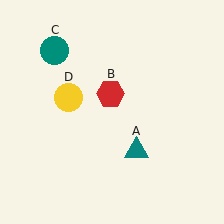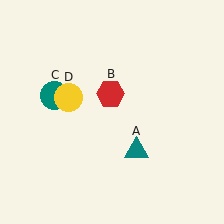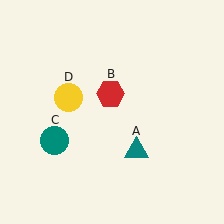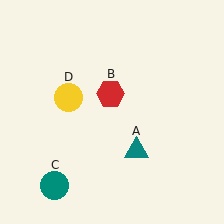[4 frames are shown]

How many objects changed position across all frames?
1 object changed position: teal circle (object C).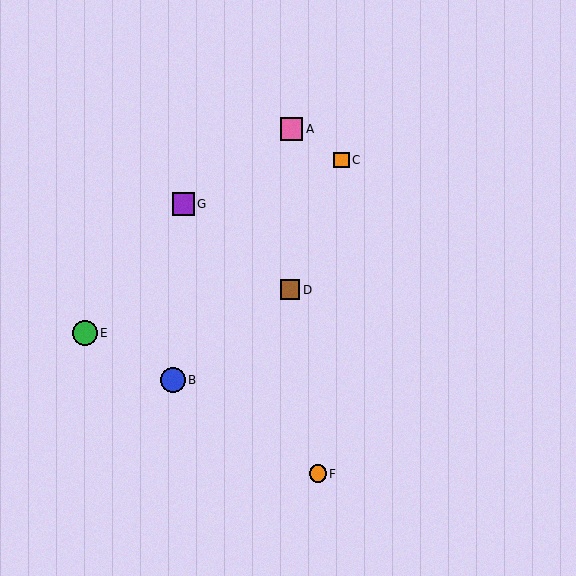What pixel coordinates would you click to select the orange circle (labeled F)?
Click at (318, 474) to select the orange circle F.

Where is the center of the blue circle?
The center of the blue circle is at (173, 380).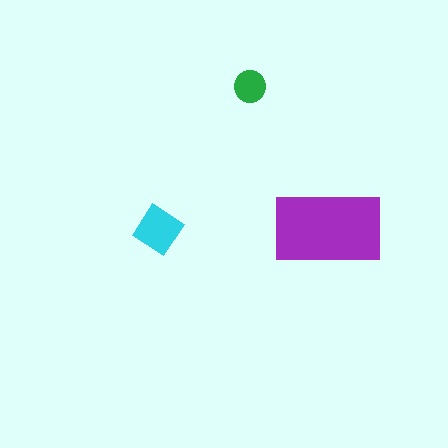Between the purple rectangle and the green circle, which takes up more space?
The purple rectangle.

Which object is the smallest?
The green circle.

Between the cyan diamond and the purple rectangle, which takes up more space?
The purple rectangle.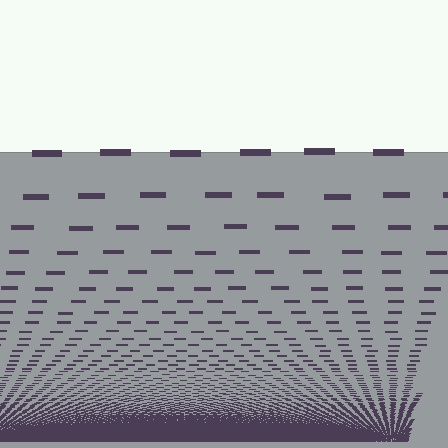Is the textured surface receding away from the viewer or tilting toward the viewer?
The surface appears to tilt toward the viewer. Texture elements get larger and sparser toward the top.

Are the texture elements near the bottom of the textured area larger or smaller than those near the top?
Smaller. The gradient is inverted — elements near the bottom are smaller and denser.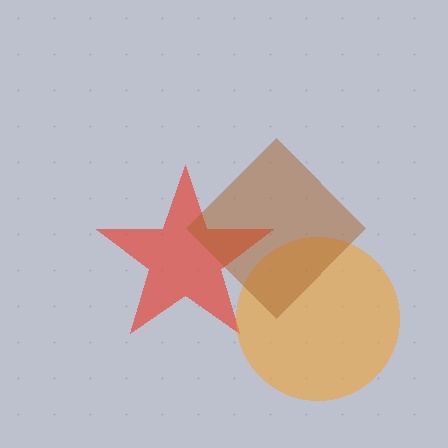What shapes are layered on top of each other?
The layered shapes are: a red star, an orange circle, a brown diamond.